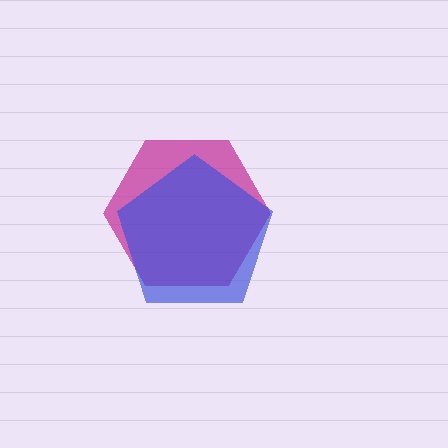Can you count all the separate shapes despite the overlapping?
Yes, there are 2 separate shapes.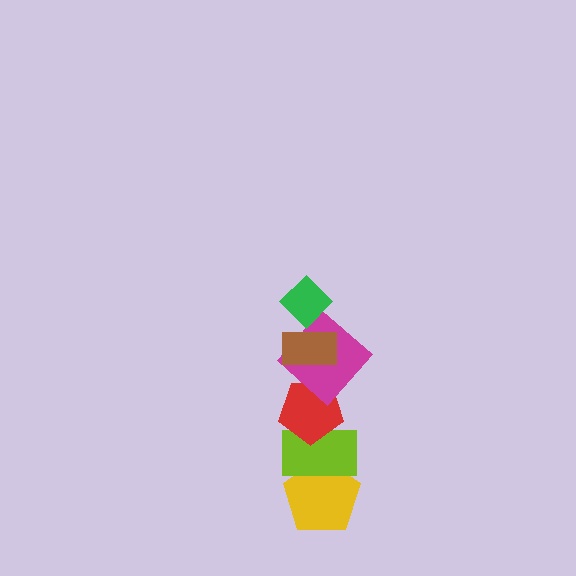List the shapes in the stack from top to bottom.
From top to bottom: the green diamond, the brown rectangle, the magenta diamond, the red pentagon, the lime rectangle, the yellow pentagon.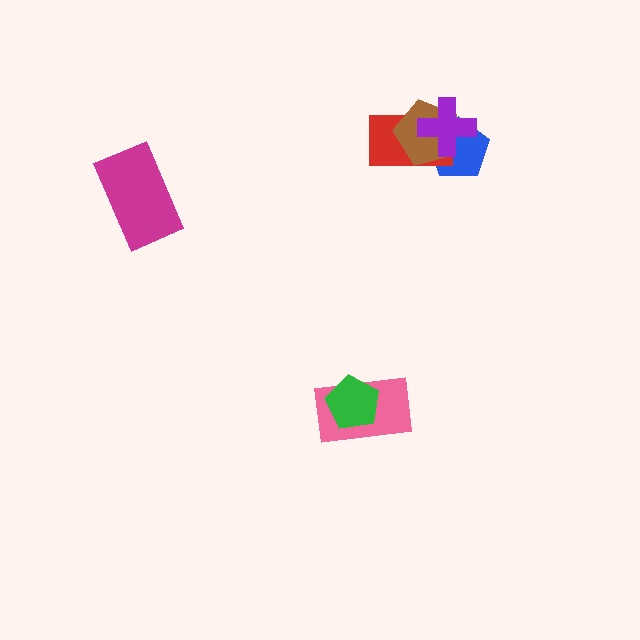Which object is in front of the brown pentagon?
The purple cross is in front of the brown pentagon.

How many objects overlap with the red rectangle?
3 objects overlap with the red rectangle.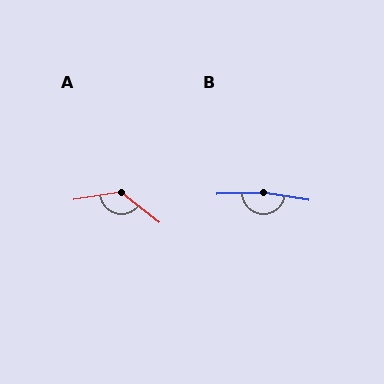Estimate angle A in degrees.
Approximately 132 degrees.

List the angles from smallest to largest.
A (132°), B (169°).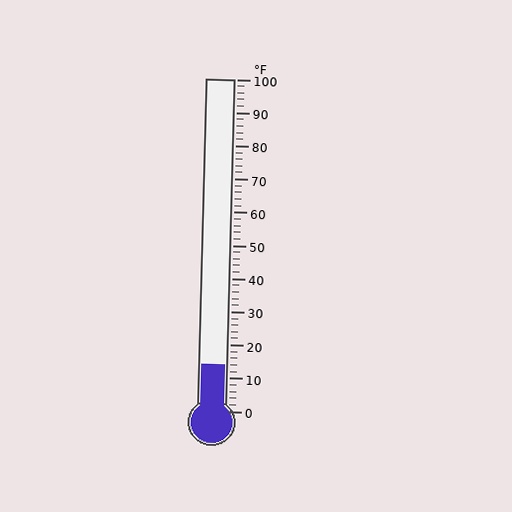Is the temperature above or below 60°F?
The temperature is below 60°F.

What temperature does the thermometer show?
The thermometer shows approximately 14°F.